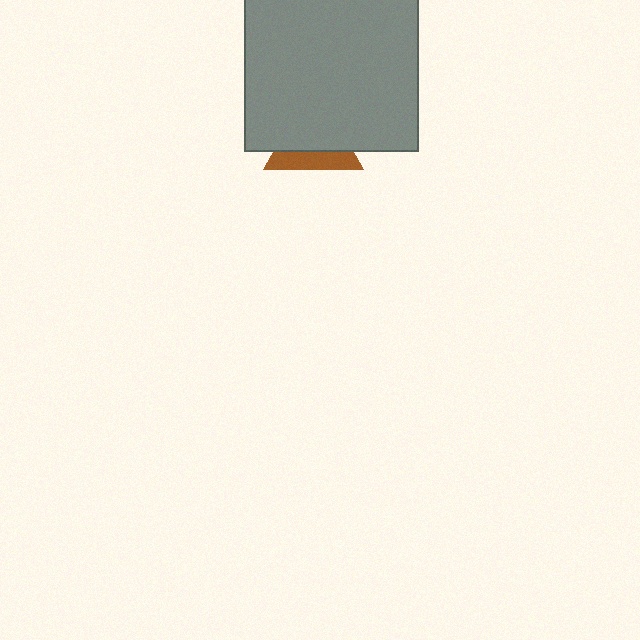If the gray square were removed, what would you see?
You would see the complete brown triangle.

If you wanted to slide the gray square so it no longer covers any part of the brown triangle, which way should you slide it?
Slide it up — that is the most direct way to separate the two shapes.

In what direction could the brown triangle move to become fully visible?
The brown triangle could move down. That would shift it out from behind the gray square entirely.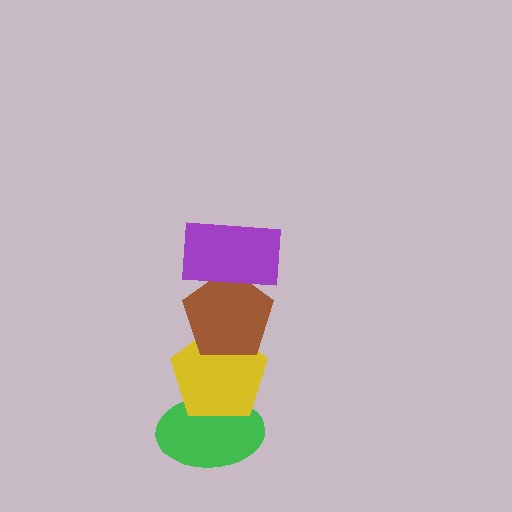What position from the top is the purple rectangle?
The purple rectangle is 1st from the top.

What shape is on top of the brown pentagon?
The purple rectangle is on top of the brown pentagon.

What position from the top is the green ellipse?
The green ellipse is 4th from the top.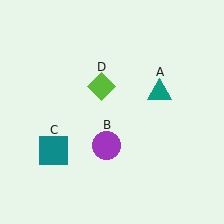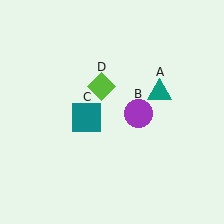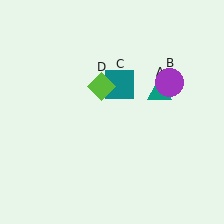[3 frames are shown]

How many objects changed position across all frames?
2 objects changed position: purple circle (object B), teal square (object C).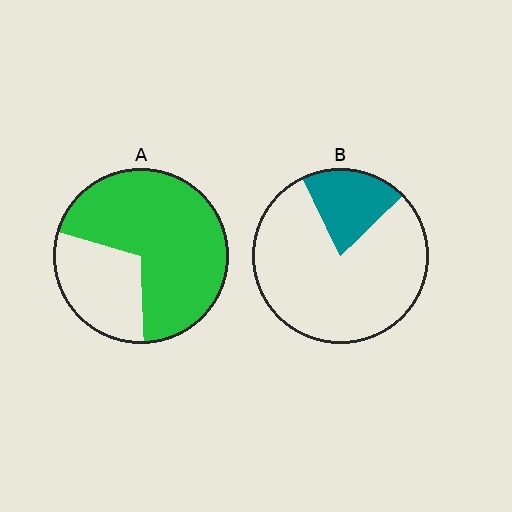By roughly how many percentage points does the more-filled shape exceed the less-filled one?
By roughly 50 percentage points (A over B).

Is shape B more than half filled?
No.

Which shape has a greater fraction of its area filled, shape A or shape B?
Shape A.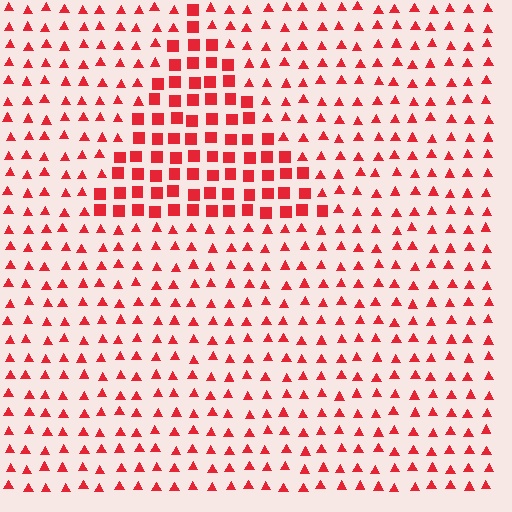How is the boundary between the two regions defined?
The boundary is defined by a change in element shape: squares inside vs. triangles outside. All elements share the same color and spacing.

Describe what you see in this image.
The image is filled with small red elements arranged in a uniform grid. A triangle-shaped region contains squares, while the surrounding area contains triangles. The boundary is defined purely by the change in element shape.